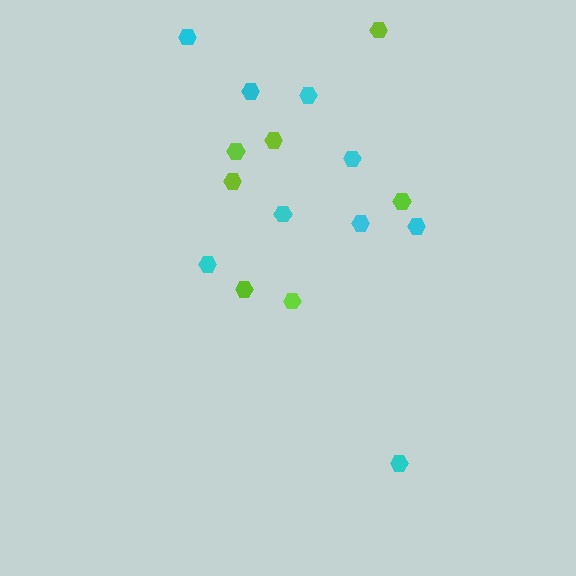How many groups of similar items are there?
There are 2 groups: one group of cyan hexagons (9) and one group of lime hexagons (7).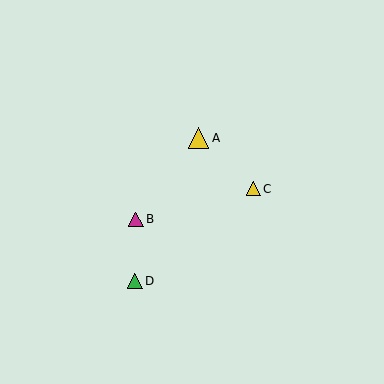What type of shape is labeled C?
Shape C is a yellow triangle.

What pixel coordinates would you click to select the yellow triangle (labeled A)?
Click at (198, 138) to select the yellow triangle A.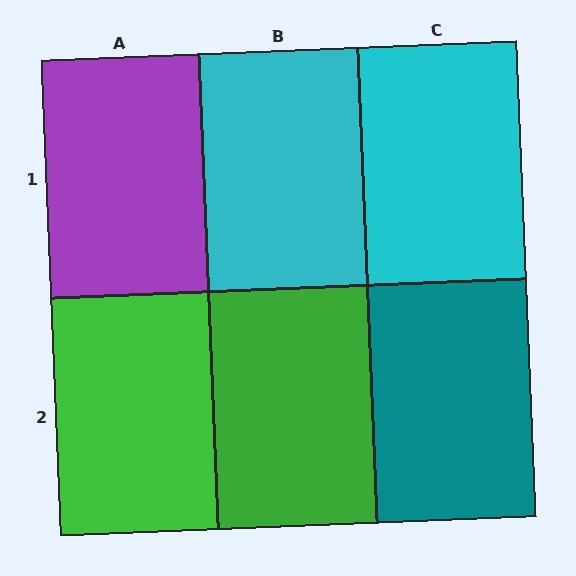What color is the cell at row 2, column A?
Green.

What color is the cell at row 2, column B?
Green.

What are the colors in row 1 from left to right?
Purple, cyan, cyan.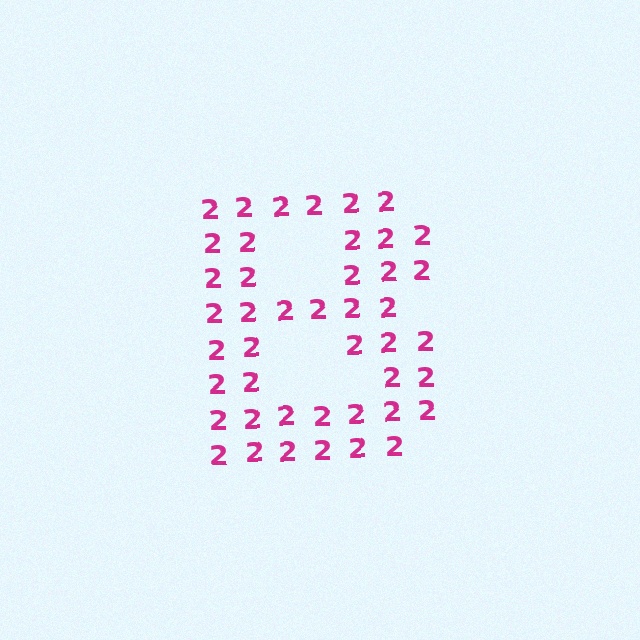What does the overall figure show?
The overall figure shows the letter B.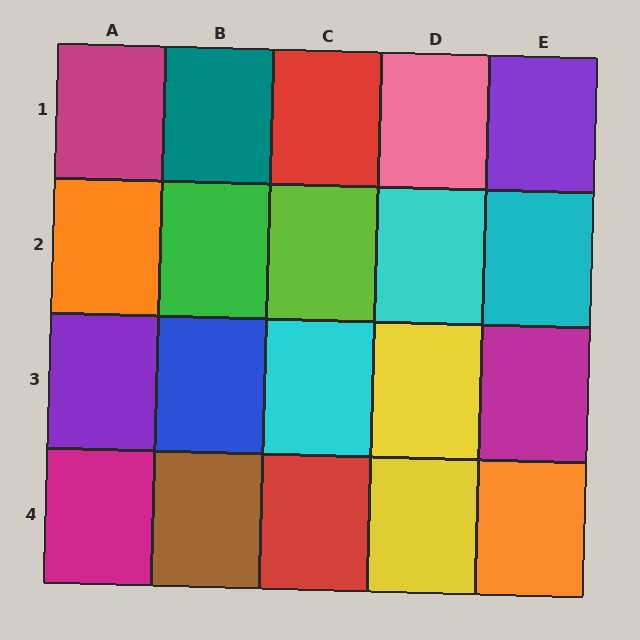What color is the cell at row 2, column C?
Lime.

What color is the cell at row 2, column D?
Cyan.